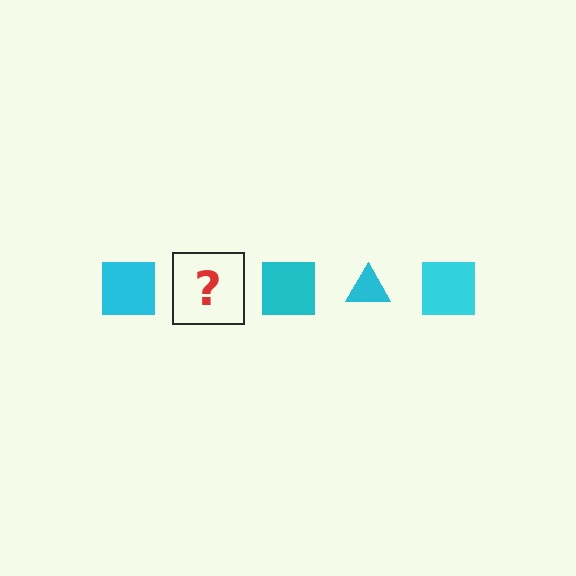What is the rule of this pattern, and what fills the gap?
The rule is that the pattern cycles through square, triangle shapes in cyan. The gap should be filled with a cyan triangle.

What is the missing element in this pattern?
The missing element is a cyan triangle.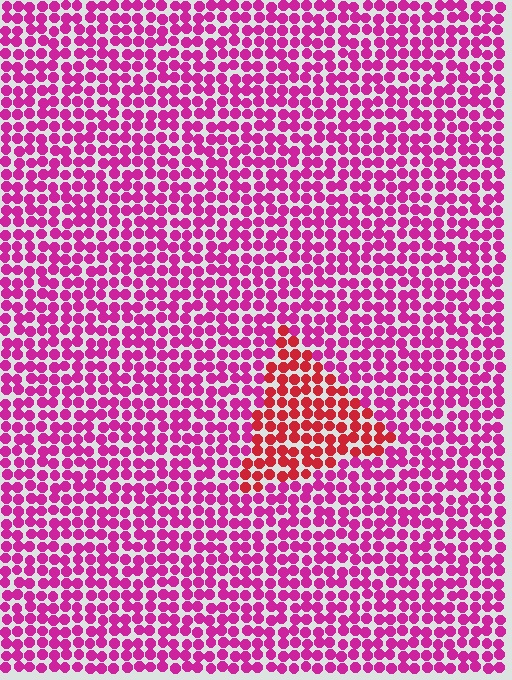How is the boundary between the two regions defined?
The boundary is defined purely by a slight shift in hue (about 38 degrees). Spacing, size, and orientation are identical on both sides.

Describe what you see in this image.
The image is filled with small magenta elements in a uniform arrangement. A triangle-shaped region is visible where the elements are tinted to a slightly different hue, forming a subtle color boundary.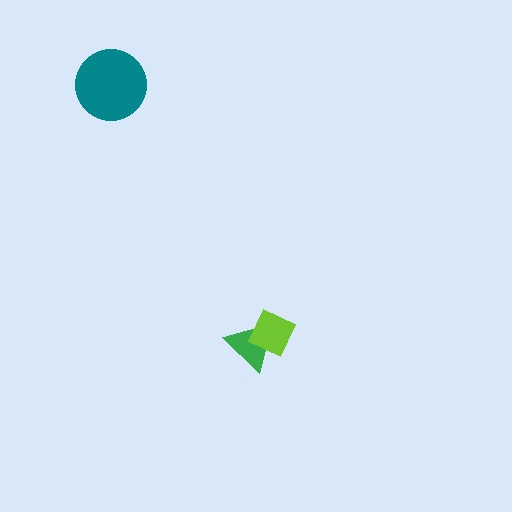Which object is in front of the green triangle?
The lime diamond is in front of the green triangle.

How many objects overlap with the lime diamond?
1 object overlaps with the lime diamond.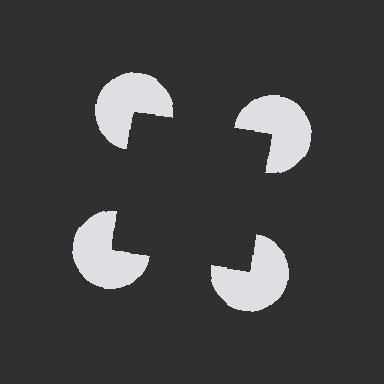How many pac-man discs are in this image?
There are 4 — one at each vertex of the illusory square.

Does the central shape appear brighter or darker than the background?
It typically appears slightly darker than the background, even though no actual brightness change is drawn.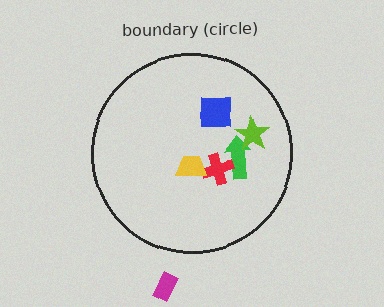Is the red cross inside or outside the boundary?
Inside.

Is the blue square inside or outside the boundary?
Inside.